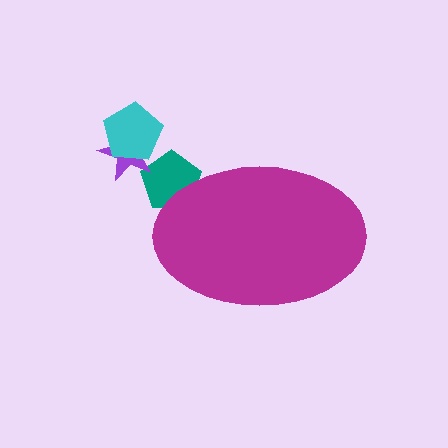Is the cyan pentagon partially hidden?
No, the cyan pentagon is fully visible.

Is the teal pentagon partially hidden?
Yes, the teal pentagon is partially hidden behind the magenta ellipse.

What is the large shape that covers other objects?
A magenta ellipse.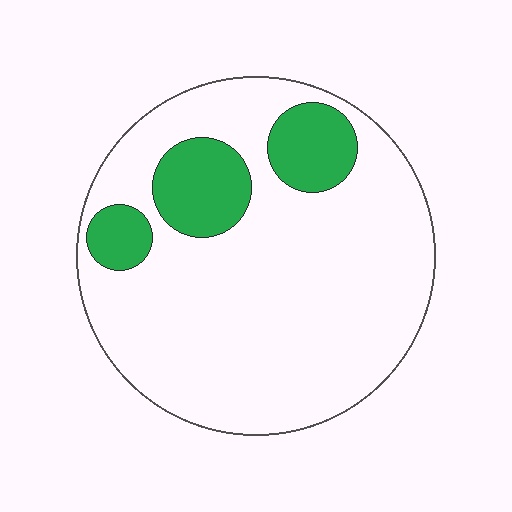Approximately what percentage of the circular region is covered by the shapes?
Approximately 20%.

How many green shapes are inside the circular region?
3.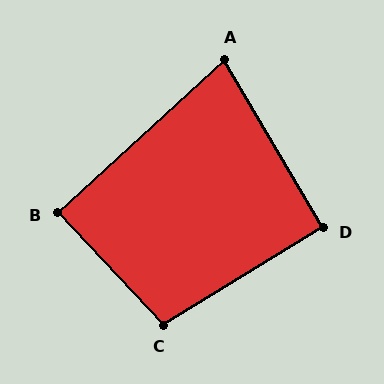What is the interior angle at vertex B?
Approximately 89 degrees (approximately right).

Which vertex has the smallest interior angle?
A, at approximately 78 degrees.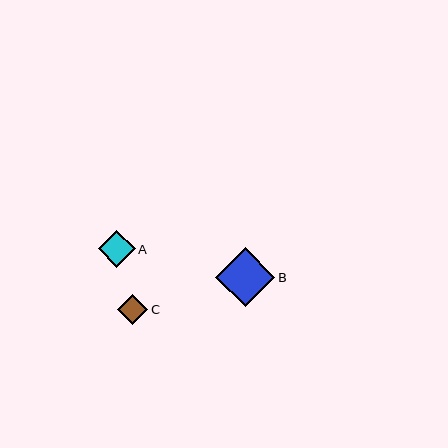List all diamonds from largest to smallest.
From largest to smallest: B, A, C.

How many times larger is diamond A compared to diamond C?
Diamond A is approximately 1.2 times the size of diamond C.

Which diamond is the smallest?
Diamond C is the smallest with a size of approximately 30 pixels.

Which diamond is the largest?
Diamond B is the largest with a size of approximately 59 pixels.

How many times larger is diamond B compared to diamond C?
Diamond B is approximately 2.0 times the size of diamond C.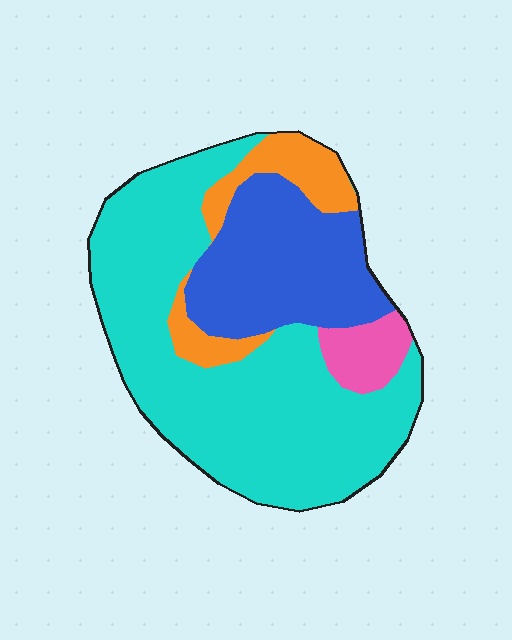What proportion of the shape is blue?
Blue takes up about one quarter (1/4) of the shape.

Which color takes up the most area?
Cyan, at roughly 60%.